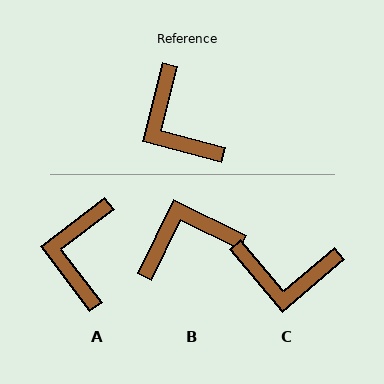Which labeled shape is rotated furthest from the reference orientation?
B, about 102 degrees away.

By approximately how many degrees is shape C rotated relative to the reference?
Approximately 55 degrees counter-clockwise.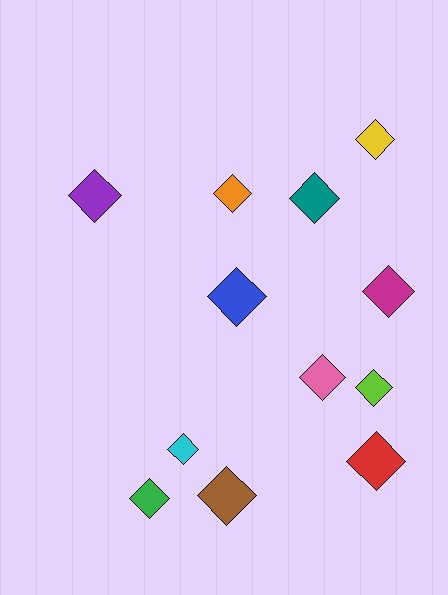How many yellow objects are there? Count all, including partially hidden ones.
There is 1 yellow object.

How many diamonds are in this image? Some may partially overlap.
There are 12 diamonds.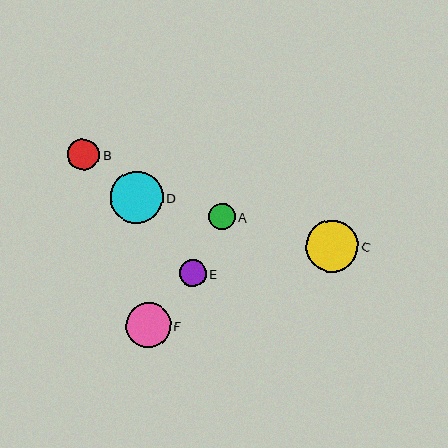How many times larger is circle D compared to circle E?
Circle D is approximately 1.9 times the size of circle E.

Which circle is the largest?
Circle D is the largest with a size of approximately 53 pixels.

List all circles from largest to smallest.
From largest to smallest: D, C, F, B, E, A.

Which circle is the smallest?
Circle A is the smallest with a size of approximately 27 pixels.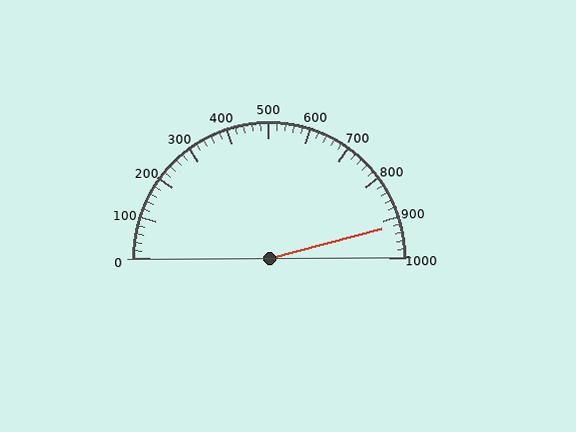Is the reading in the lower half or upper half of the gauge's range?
The reading is in the upper half of the range (0 to 1000).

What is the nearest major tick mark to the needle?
The nearest major tick mark is 900.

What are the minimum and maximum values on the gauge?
The gauge ranges from 0 to 1000.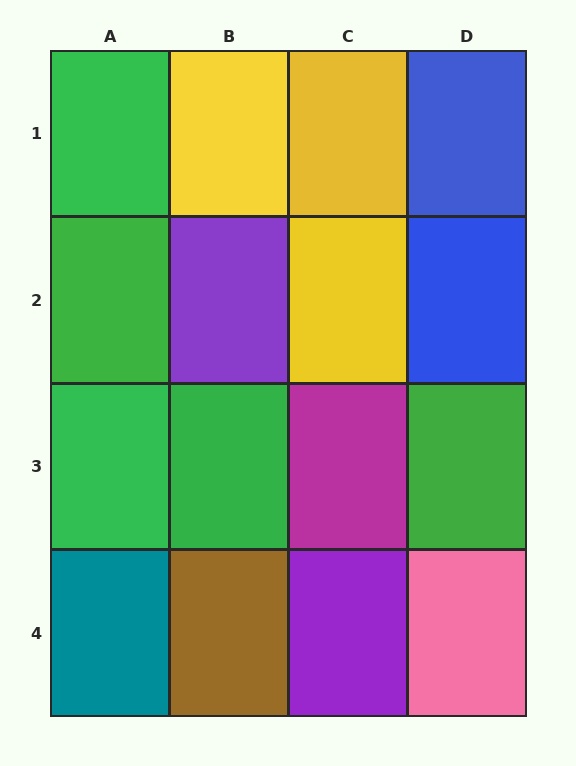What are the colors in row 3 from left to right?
Green, green, magenta, green.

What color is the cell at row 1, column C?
Yellow.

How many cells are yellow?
3 cells are yellow.